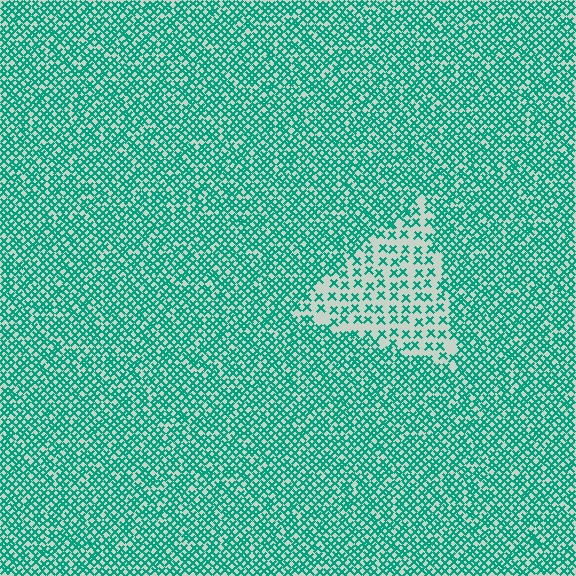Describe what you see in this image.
The image contains small teal elements arranged at two different densities. A triangle-shaped region is visible where the elements are less densely packed than the surrounding area.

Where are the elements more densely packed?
The elements are more densely packed outside the triangle boundary.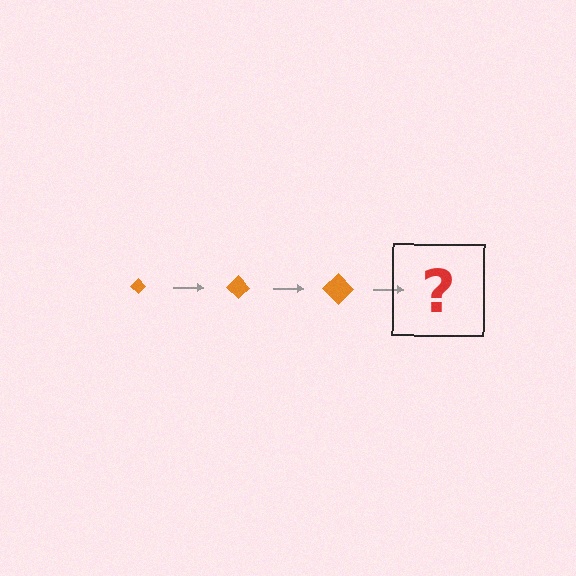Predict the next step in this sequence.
The next step is an orange diamond, larger than the previous one.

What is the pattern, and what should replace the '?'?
The pattern is that the diamond gets progressively larger each step. The '?' should be an orange diamond, larger than the previous one.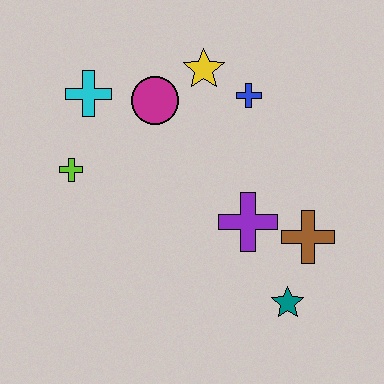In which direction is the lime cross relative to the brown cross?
The lime cross is to the left of the brown cross.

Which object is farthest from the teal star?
The cyan cross is farthest from the teal star.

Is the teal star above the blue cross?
No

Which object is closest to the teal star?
The brown cross is closest to the teal star.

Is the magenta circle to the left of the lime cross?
No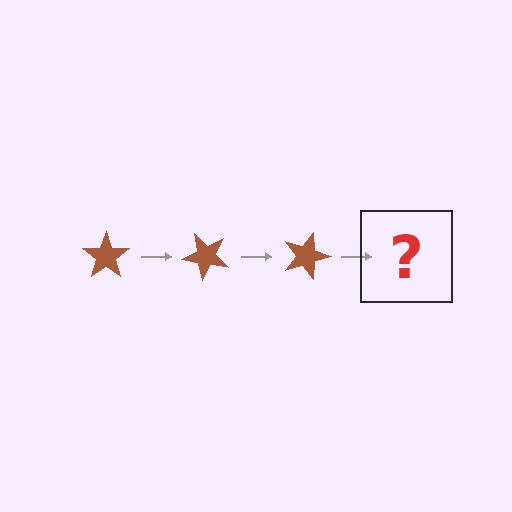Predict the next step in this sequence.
The next step is a brown star rotated 135 degrees.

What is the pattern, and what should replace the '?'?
The pattern is that the star rotates 45 degrees each step. The '?' should be a brown star rotated 135 degrees.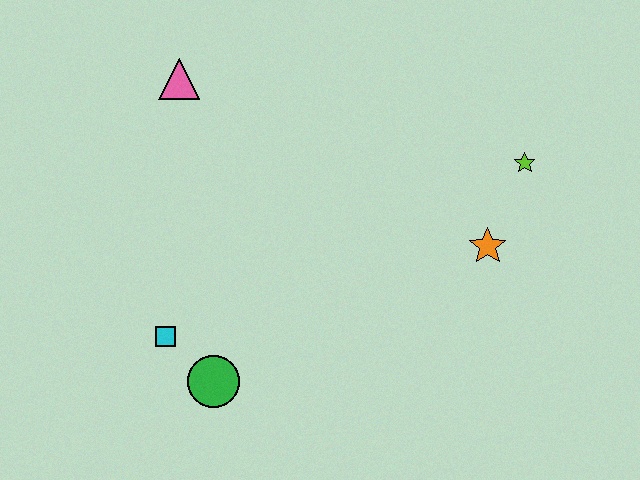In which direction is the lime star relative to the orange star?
The lime star is above the orange star.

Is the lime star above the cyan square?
Yes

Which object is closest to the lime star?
The orange star is closest to the lime star.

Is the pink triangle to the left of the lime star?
Yes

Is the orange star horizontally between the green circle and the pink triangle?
No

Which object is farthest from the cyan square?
The lime star is farthest from the cyan square.